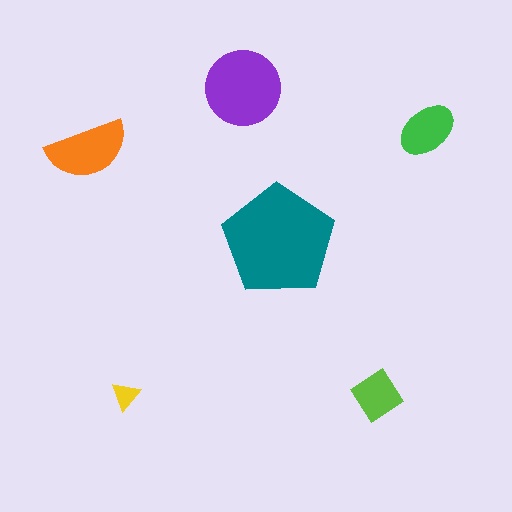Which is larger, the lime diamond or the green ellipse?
The green ellipse.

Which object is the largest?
The teal pentagon.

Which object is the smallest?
The yellow triangle.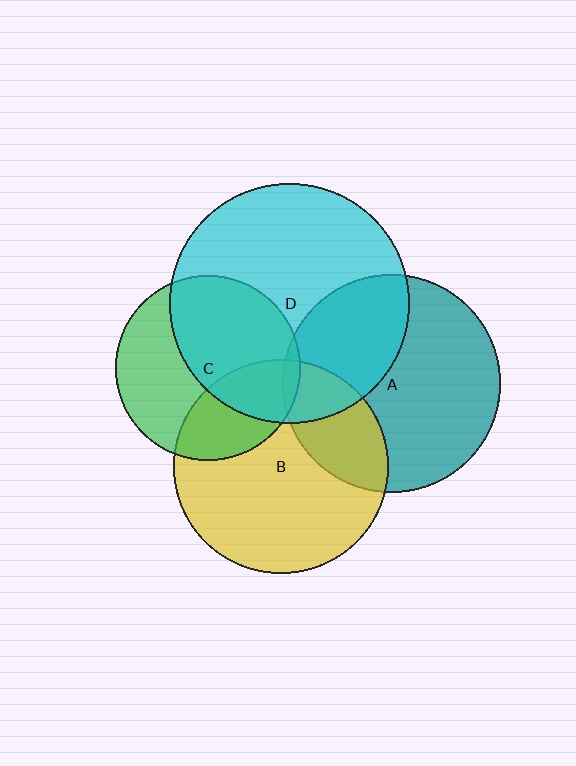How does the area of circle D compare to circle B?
Approximately 1.3 times.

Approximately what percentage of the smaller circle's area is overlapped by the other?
Approximately 50%.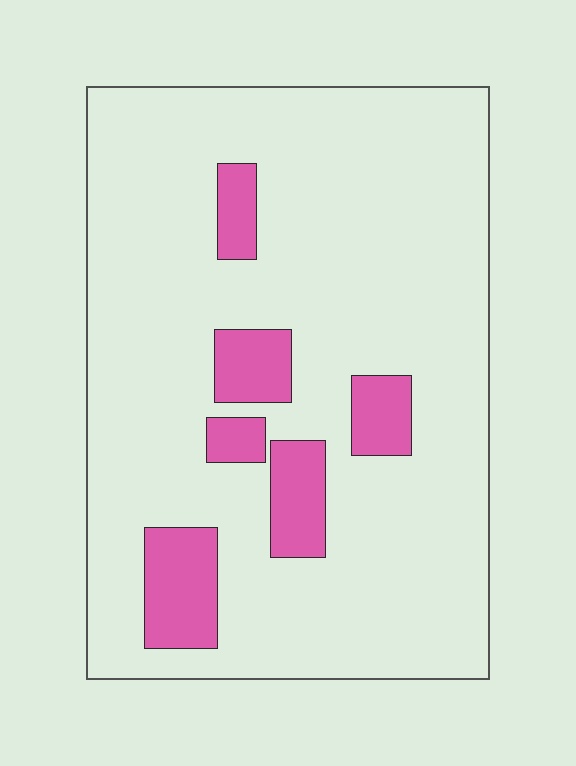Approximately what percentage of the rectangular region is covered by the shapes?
Approximately 15%.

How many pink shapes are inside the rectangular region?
6.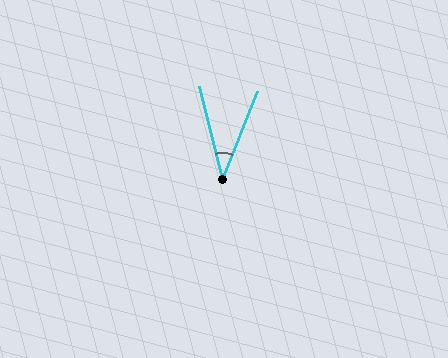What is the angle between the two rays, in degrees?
Approximately 36 degrees.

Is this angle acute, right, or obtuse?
It is acute.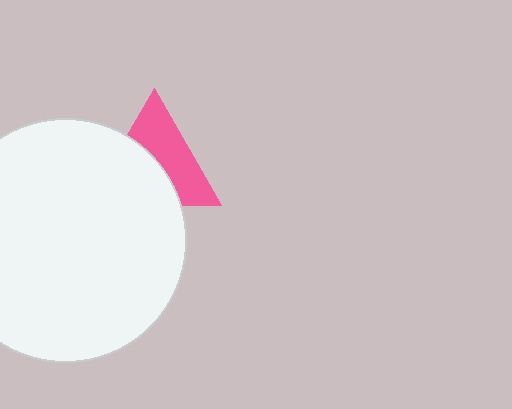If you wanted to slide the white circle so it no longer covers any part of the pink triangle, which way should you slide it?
Slide it toward the lower-left — that is the most direct way to separate the two shapes.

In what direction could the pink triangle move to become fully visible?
The pink triangle could move toward the upper-right. That would shift it out from behind the white circle entirely.